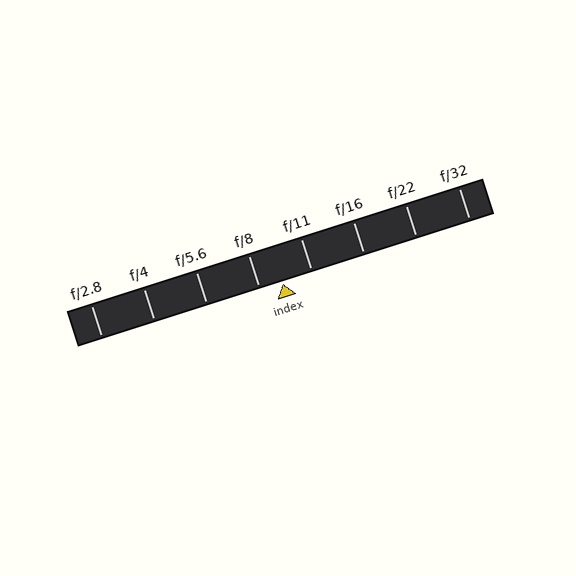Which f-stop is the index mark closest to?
The index mark is closest to f/8.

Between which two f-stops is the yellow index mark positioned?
The index mark is between f/8 and f/11.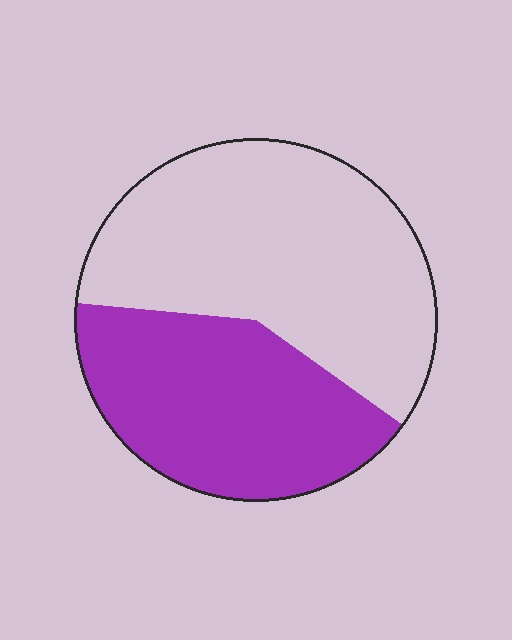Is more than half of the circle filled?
No.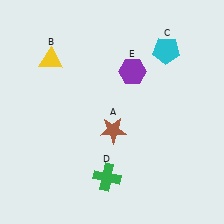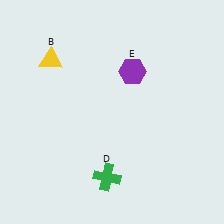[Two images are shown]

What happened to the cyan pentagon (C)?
The cyan pentagon (C) was removed in Image 2. It was in the top-right area of Image 1.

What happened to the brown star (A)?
The brown star (A) was removed in Image 2. It was in the bottom-right area of Image 1.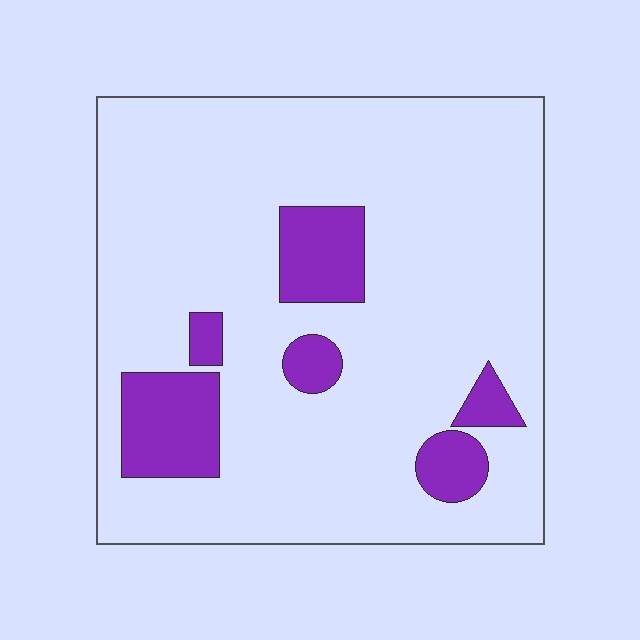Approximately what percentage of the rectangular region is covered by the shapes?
Approximately 15%.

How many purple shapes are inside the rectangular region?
6.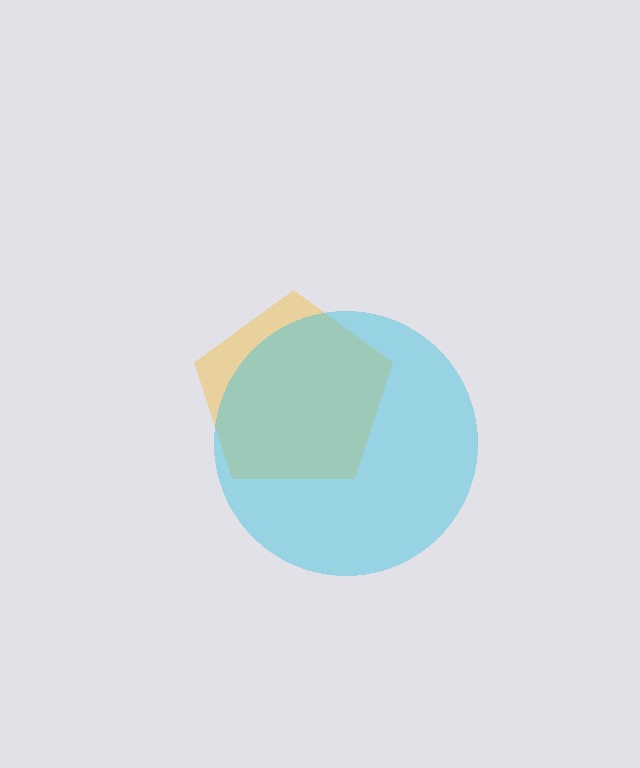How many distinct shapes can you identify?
There are 2 distinct shapes: a yellow pentagon, a cyan circle.